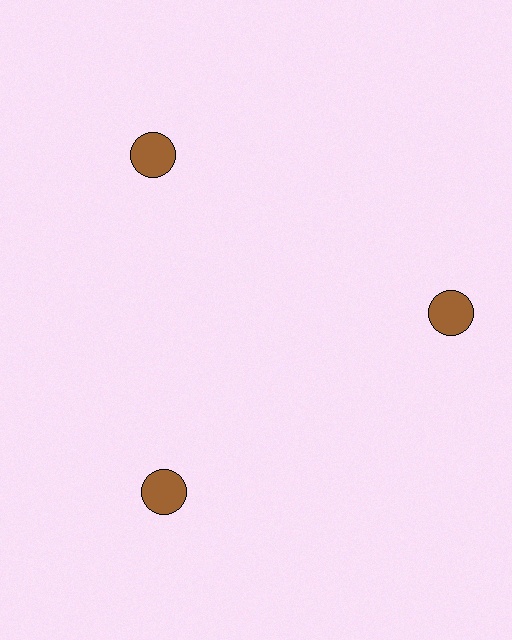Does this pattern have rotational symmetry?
Yes, this pattern has 3-fold rotational symmetry. It looks the same after rotating 120 degrees around the center.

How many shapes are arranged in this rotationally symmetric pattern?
There are 3 shapes, arranged in 3 groups of 1.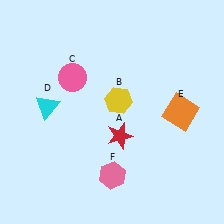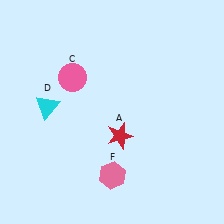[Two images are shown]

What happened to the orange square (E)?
The orange square (E) was removed in Image 2. It was in the top-right area of Image 1.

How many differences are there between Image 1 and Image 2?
There are 2 differences between the two images.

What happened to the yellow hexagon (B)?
The yellow hexagon (B) was removed in Image 2. It was in the top-right area of Image 1.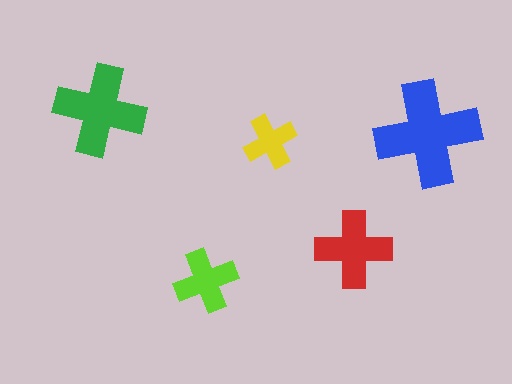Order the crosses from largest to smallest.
the blue one, the green one, the red one, the lime one, the yellow one.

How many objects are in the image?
There are 5 objects in the image.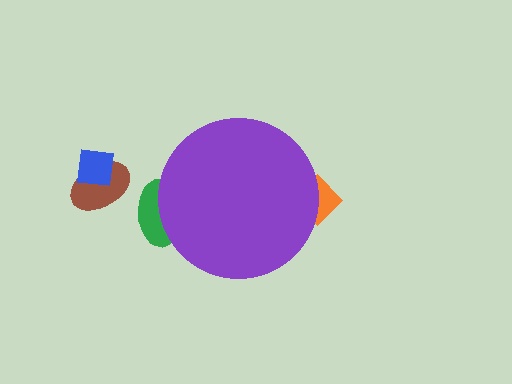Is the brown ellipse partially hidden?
No, the brown ellipse is fully visible.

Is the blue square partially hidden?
No, the blue square is fully visible.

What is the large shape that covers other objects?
A purple circle.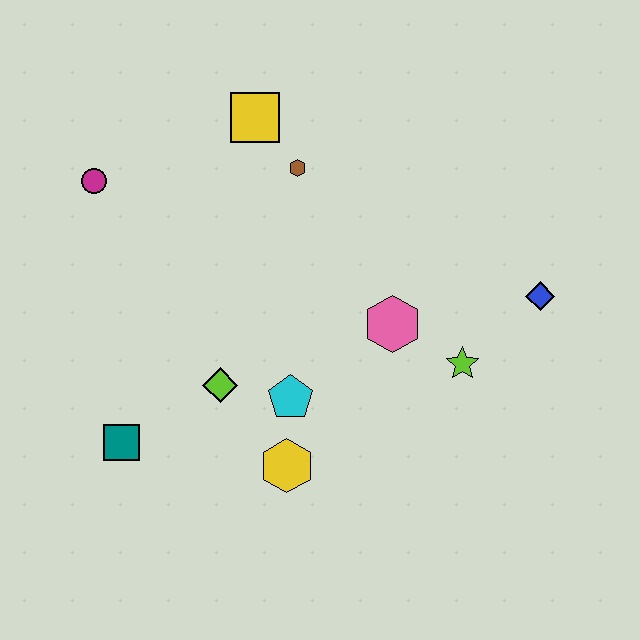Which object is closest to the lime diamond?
The cyan pentagon is closest to the lime diamond.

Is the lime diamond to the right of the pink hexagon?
No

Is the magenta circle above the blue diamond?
Yes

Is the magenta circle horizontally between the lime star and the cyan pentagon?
No